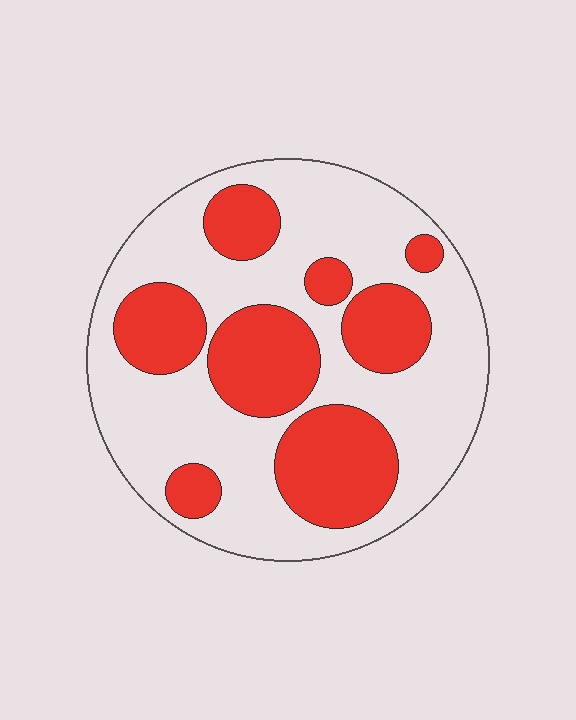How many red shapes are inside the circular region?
8.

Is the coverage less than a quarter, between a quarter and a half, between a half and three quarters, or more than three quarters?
Between a quarter and a half.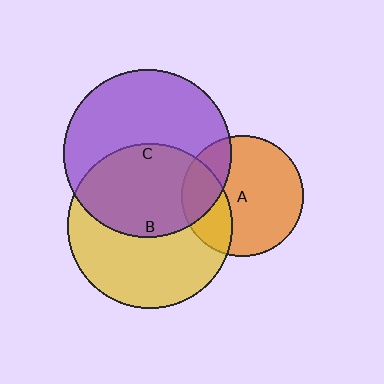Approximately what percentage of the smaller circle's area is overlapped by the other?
Approximately 25%.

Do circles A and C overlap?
Yes.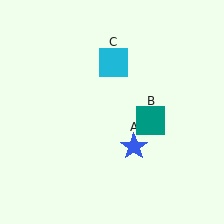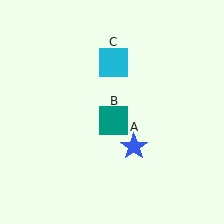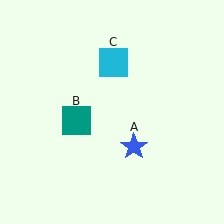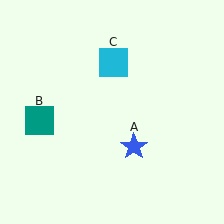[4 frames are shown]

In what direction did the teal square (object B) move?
The teal square (object B) moved left.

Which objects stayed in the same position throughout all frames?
Blue star (object A) and cyan square (object C) remained stationary.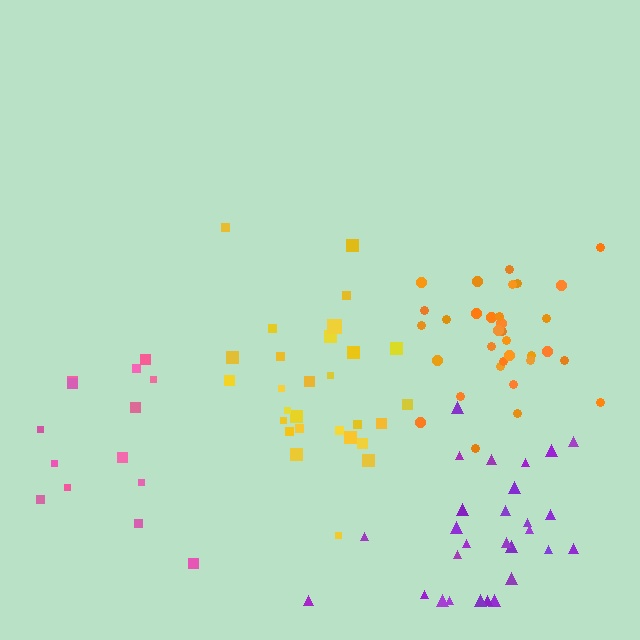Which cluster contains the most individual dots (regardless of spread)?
Orange (33).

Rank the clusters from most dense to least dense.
orange, yellow, purple, pink.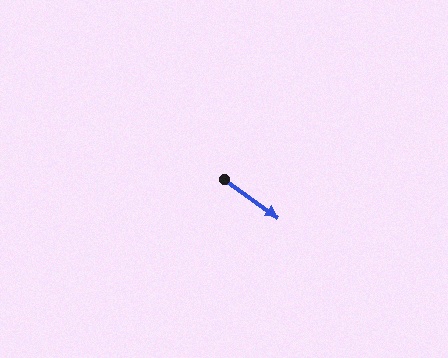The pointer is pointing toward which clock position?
Roughly 4 o'clock.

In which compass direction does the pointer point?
Southeast.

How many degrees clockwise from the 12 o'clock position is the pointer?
Approximately 126 degrees.